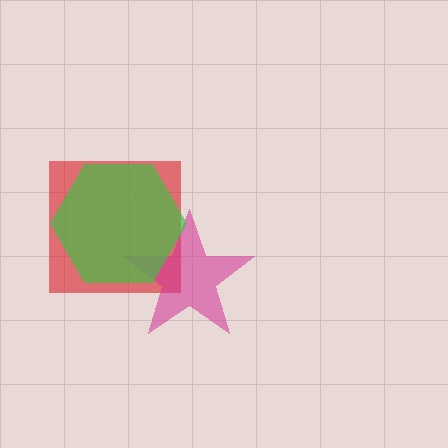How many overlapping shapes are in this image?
There are 3 overlapping shapes in the image.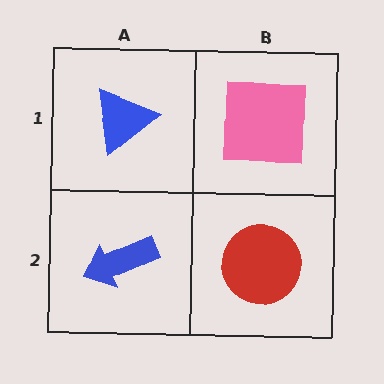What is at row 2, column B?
A red circle.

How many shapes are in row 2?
2 shapes.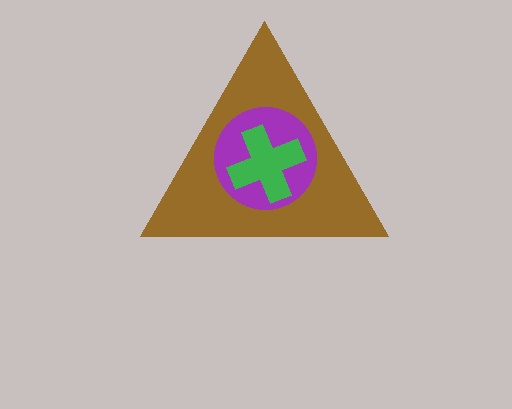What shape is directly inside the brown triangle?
The purple circle.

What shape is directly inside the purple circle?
The green cross.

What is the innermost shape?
The green cross.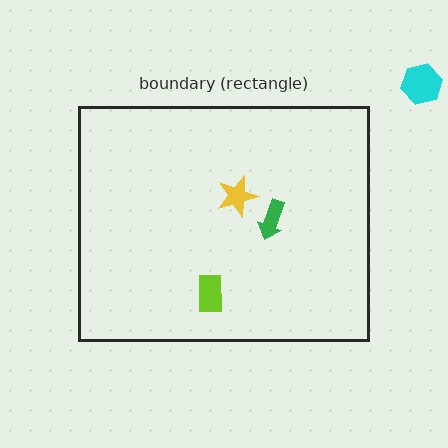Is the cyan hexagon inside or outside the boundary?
Outside.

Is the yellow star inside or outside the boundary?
Inside.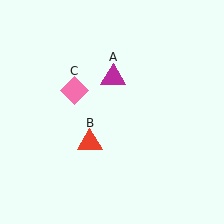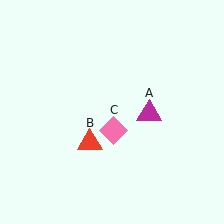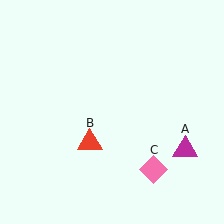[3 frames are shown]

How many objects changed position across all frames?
2 objects changed position: magenta triangle (object A), pink diamond (object C).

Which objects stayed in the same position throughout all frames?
Red triangle (object B) remained stationary.